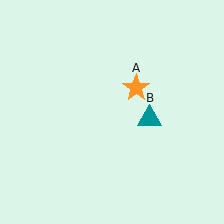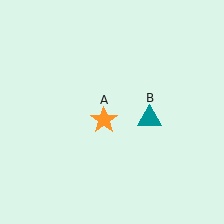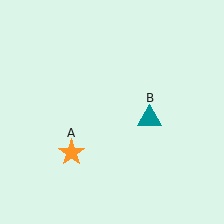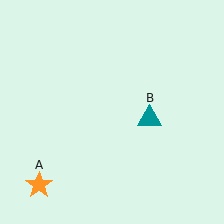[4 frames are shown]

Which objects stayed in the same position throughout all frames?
Teal triangle (object B) remained stationary.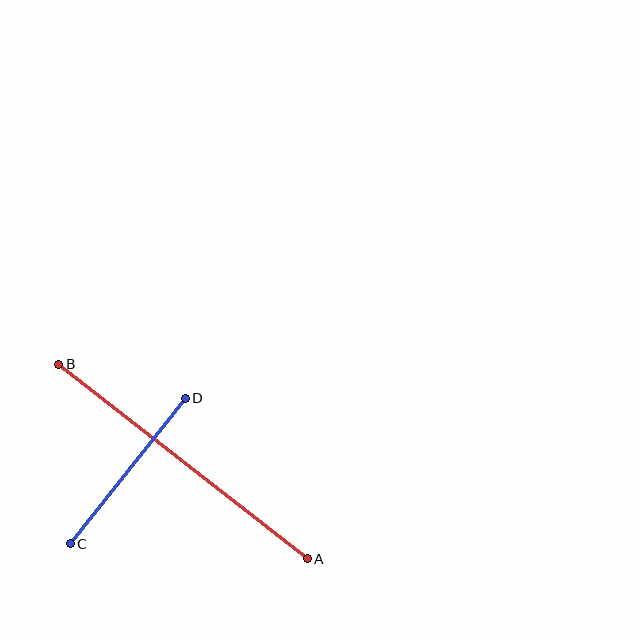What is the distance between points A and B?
The distance is approximately 316 pixels.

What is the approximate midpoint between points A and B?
The midpoint is at approximately (183, 462) pixels.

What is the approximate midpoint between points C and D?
The midpoint is at approximately (128, 471) pixels.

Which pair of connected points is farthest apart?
Points A and B are farthest apart.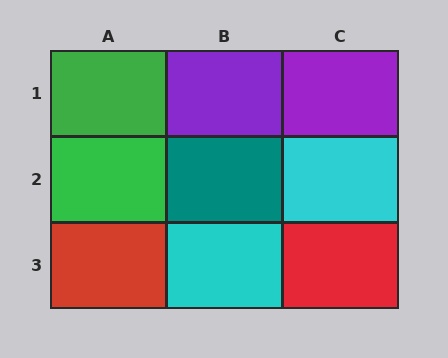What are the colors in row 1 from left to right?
Green, purple, purple.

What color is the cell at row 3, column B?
Cyan.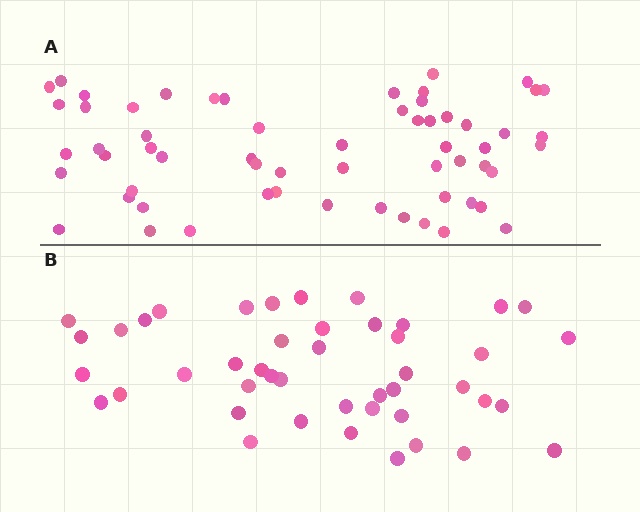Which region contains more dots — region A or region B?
Region A (the top region) has more dots.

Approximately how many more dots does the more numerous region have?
Region A has approximately 15 more dots than region B.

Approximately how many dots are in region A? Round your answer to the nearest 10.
About 60 dots.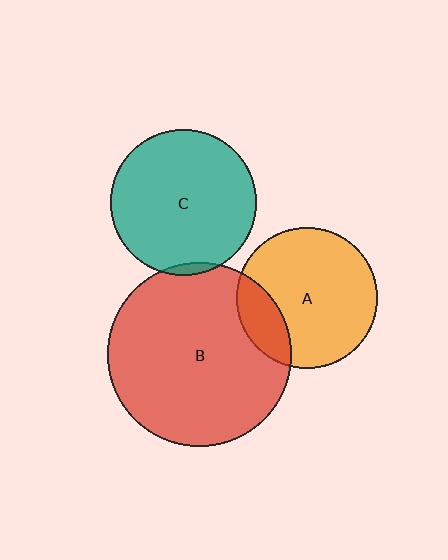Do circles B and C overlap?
Yes.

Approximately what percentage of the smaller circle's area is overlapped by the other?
Approximately 5%.